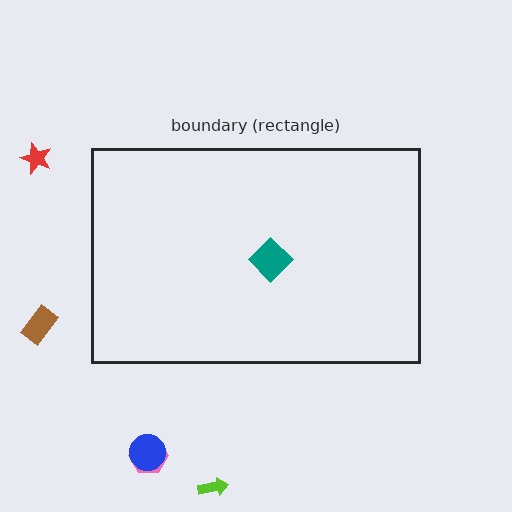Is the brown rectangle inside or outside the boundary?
Outside.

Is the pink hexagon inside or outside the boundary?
Outside.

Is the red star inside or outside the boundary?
Outside.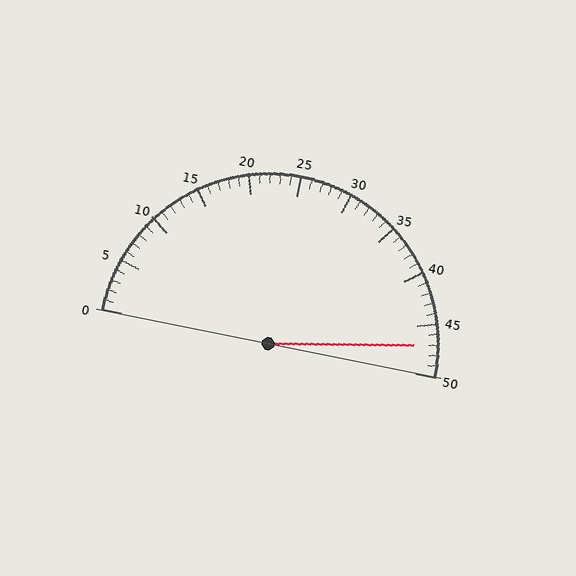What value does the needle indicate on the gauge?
The needle indicates approximately 47.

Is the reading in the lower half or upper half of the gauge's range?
The reading is in the upper half of the range (0 to 50).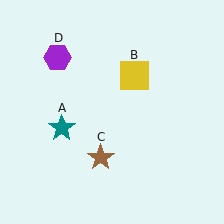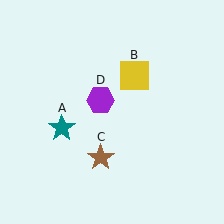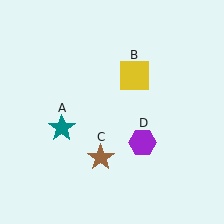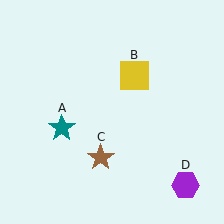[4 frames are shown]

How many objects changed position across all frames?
1 object changed position: purple hexagon (object D).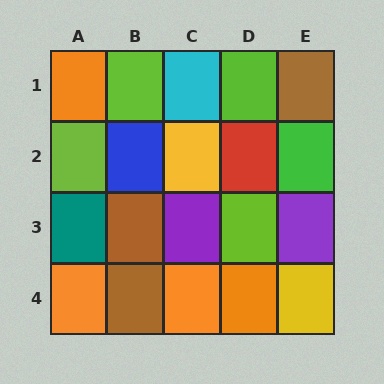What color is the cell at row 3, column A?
Teal.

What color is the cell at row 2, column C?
Yellow.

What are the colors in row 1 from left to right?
Orange, lime, cyan, lime, brown.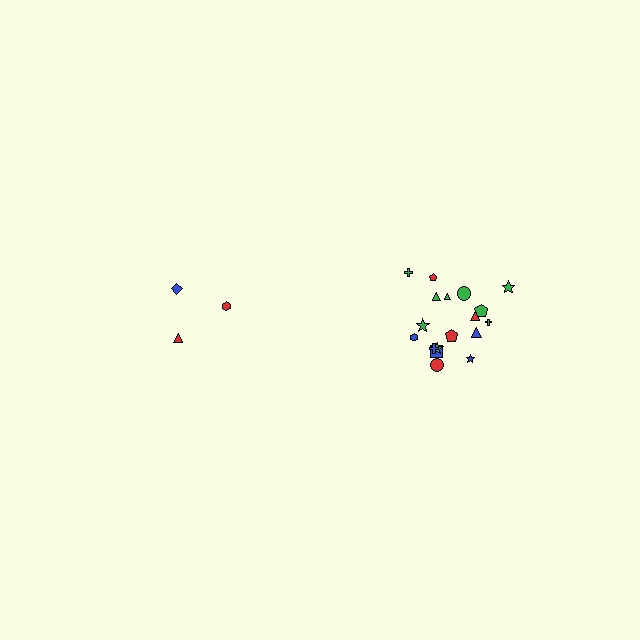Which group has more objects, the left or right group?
The right group.